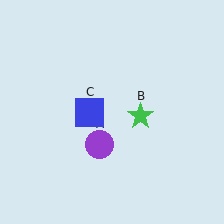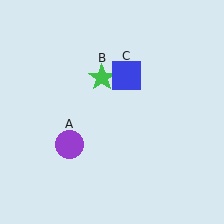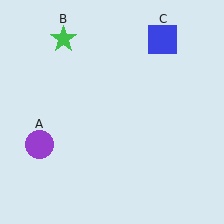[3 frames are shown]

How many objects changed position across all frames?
3 objects changed position: purple circle (object A), green star (object B), blue square (object C).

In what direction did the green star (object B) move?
The green star (object B) moved up and to the left.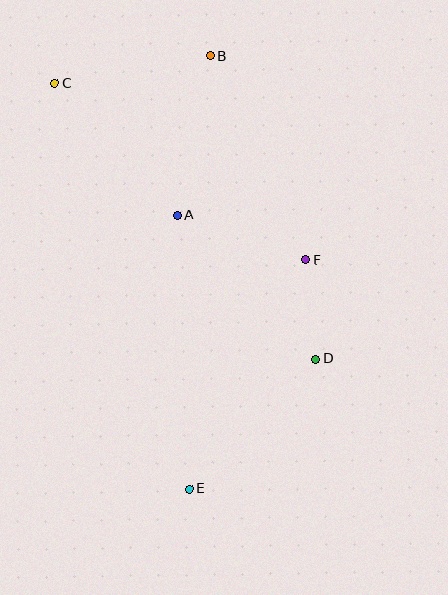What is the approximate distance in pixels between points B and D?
The distance between B and D is approximately 321 pixels.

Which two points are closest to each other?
Points D and F are closest to each other.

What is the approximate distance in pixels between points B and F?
The distance between B and F is approximately 225 pixels.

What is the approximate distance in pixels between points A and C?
The distance between A and C is approximately 180 pixels.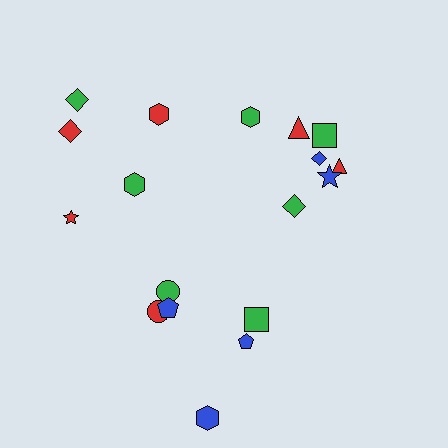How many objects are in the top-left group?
There are 5 objects.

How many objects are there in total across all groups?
There are 18 objects.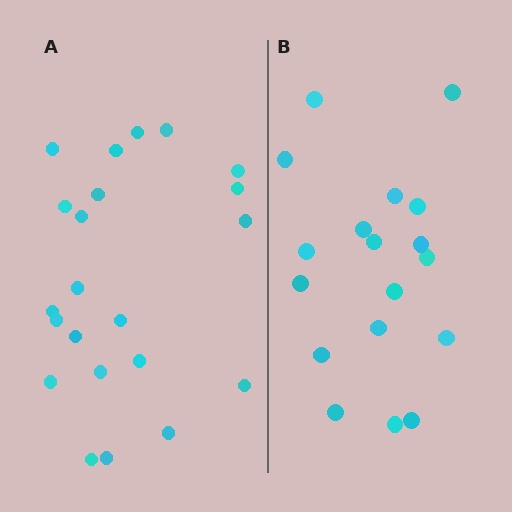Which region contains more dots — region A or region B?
Region A (the left region) has more dots.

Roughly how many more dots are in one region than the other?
Region A has about 4 more dots than region B.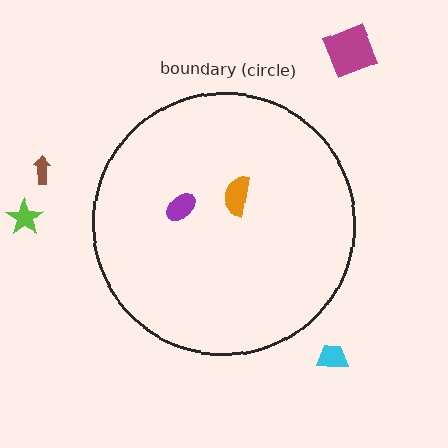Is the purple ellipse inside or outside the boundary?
Inside.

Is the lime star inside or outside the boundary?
Outside.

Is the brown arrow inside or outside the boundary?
Outside.